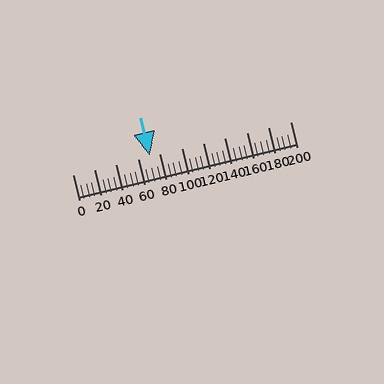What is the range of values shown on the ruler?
The ruler shows values from 0 to 200.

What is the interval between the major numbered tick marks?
The major tick marks are spaced 20 units apart.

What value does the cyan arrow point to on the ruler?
The cyan arrow points to approximately 71.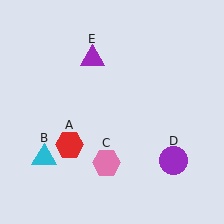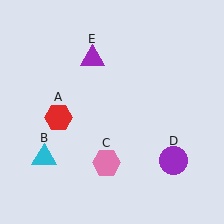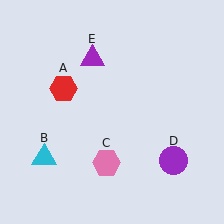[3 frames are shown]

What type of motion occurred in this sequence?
The red hexagon (object A) rotated clockwise around the center of the scene.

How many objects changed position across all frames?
1 object changed position: red hexagon (object A).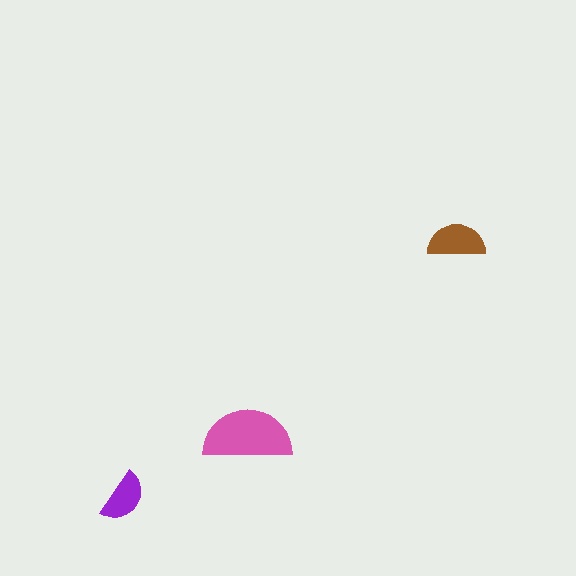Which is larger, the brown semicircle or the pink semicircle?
The pink one.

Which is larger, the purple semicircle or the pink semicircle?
The pink one.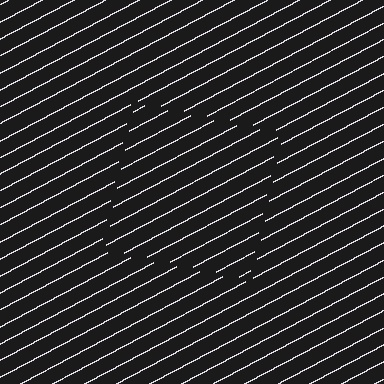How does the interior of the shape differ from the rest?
The interior of the shape contains the same grating, shifted by half a period — the contour is defined by the phase discontinuity where line-ends from the inner and outer gratings abut.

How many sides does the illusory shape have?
4 sides — the line-ends trace a square.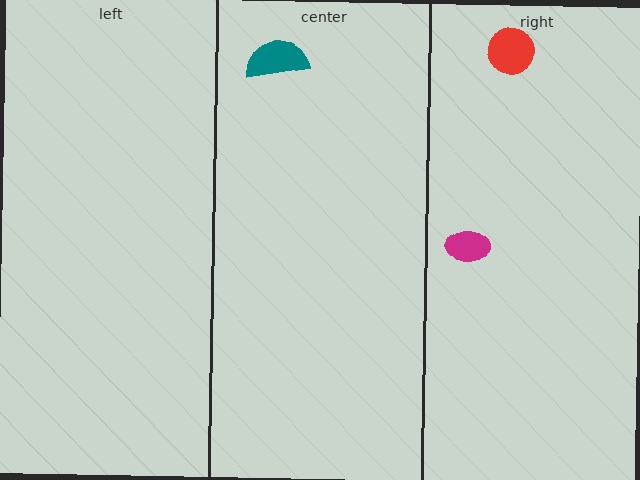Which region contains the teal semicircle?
The center region.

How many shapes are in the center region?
1.